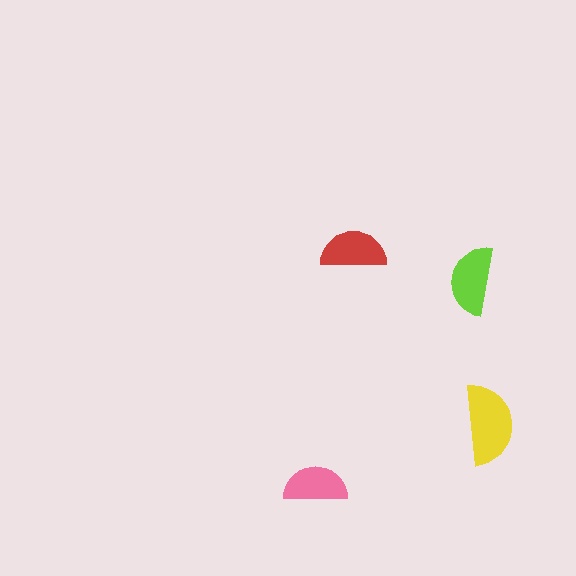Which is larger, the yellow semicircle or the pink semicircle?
The yellow one.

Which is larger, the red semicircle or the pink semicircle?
The red one.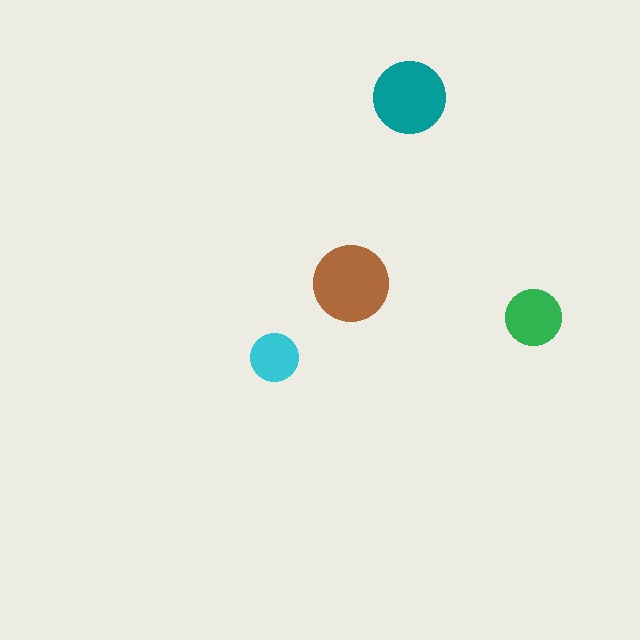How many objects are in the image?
There are 4 objects in the image.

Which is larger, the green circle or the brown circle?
The brown one.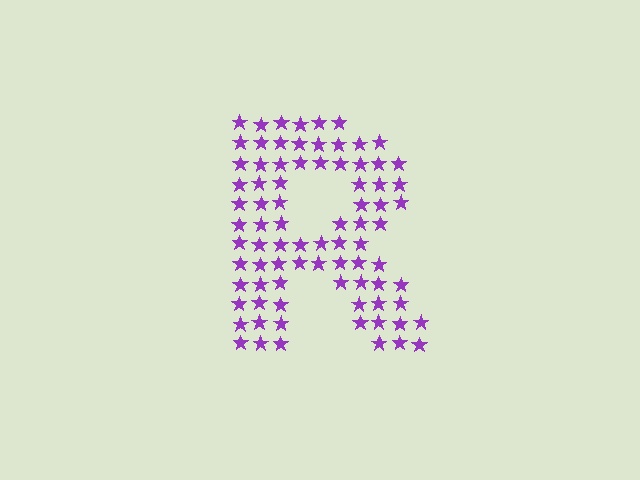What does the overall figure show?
The overall figure shows the letter R.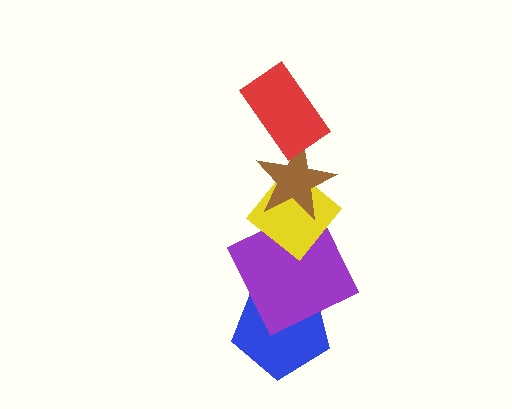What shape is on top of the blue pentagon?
The purple square is on top of the blue pentagon.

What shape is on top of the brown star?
The red rectangle is on top of the brown star.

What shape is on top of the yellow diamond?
The brown star is on top of the yellow diamond.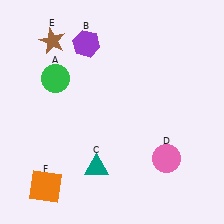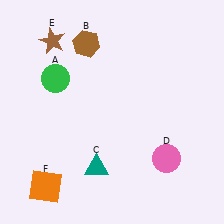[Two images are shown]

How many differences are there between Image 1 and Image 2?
There is 1 difference between the two images.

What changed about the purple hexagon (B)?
In Image 1, B is purple. In Image 2, it changed to brown.